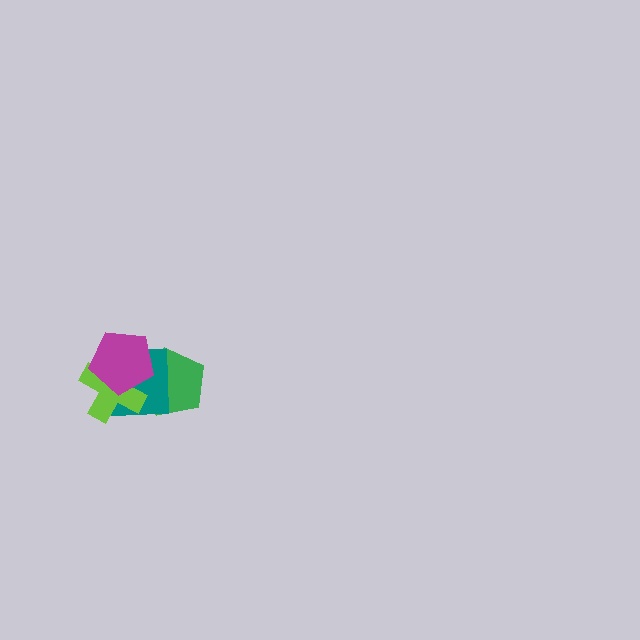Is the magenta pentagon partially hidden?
No, no other shape covers it.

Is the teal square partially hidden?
Yes, it is partially covered by another shape.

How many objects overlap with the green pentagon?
3 objects overlap with the green pentagon.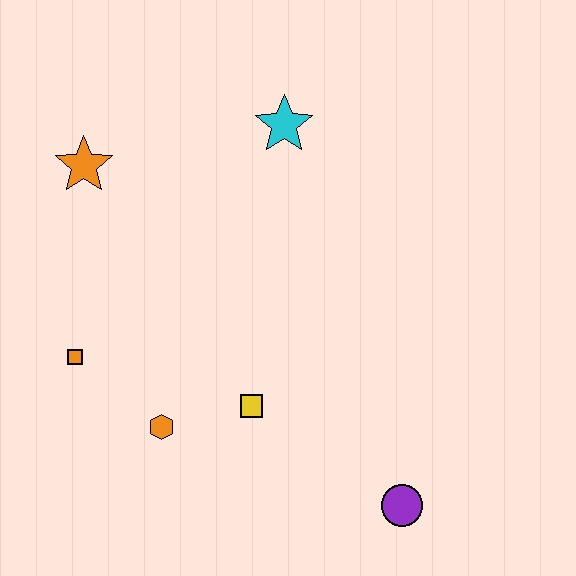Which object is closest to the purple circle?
The yellow square is closest to the purple circle.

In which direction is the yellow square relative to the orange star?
The yellow square is below the orange star.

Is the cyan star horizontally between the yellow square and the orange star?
No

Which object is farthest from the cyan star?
The purple circle is farthest from the cyan star.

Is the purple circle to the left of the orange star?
No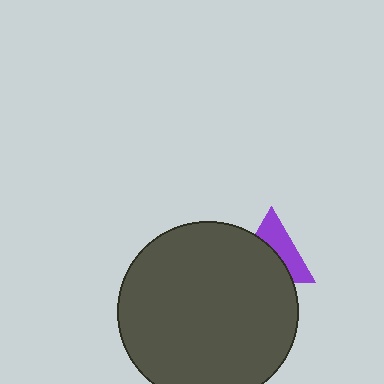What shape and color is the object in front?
The object in front is a dark gray circle.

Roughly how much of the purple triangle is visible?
About half of it is visible (roughly 45%).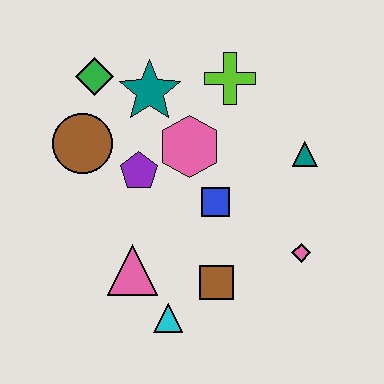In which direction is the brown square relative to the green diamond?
The brown square is below the green diamond.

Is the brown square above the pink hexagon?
No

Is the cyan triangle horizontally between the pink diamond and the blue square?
No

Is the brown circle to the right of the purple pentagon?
No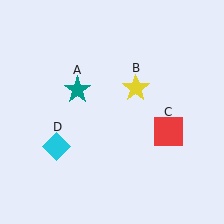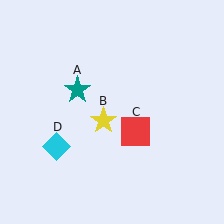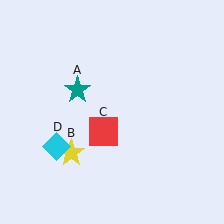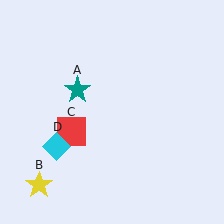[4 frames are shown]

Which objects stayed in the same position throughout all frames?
Teal star (object A) and cyan diamond (object D) remained stationary.